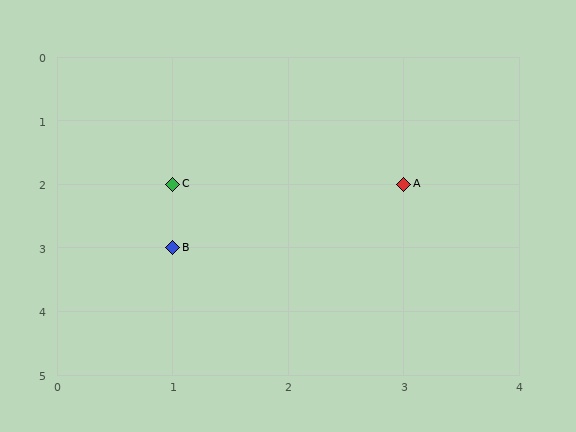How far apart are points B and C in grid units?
Points B and C are 1 row apart.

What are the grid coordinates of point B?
Point B is at grid coordinates (1, 3).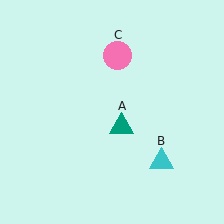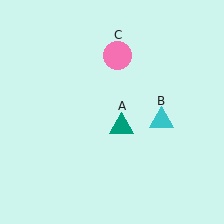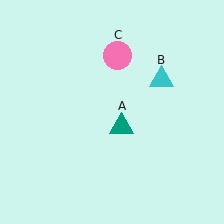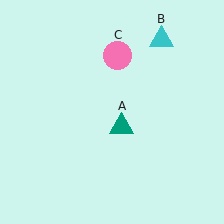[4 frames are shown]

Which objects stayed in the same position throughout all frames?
Teal triangle (object A) and pink circle (object C) remained stationary.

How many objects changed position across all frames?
1 object changed position: cyan triangle (object B).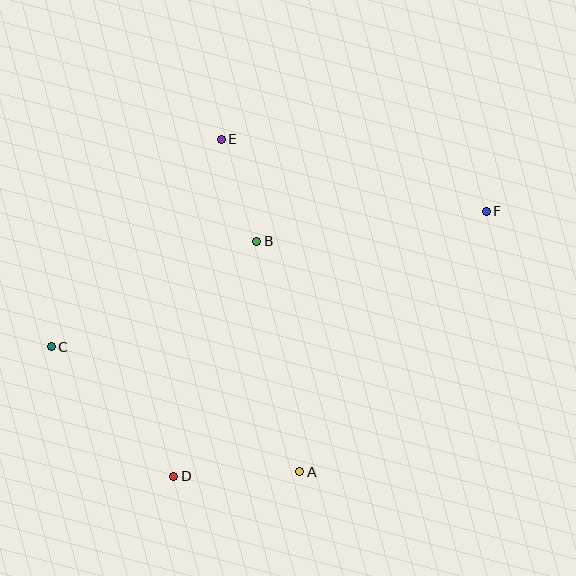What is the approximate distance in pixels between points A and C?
The distance between A and C is approximately 278 pixels.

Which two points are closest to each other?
Points B and E are closest to each other.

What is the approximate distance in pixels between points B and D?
The distance between B and D is approximately 249 pixels.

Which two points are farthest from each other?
Points C and F are farthest from each other.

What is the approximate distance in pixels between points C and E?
The distance between C and E is approximately 268 pixels.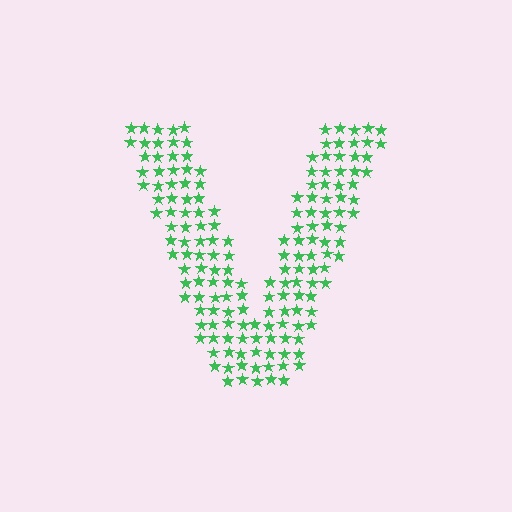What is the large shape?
The large shape is the letter V.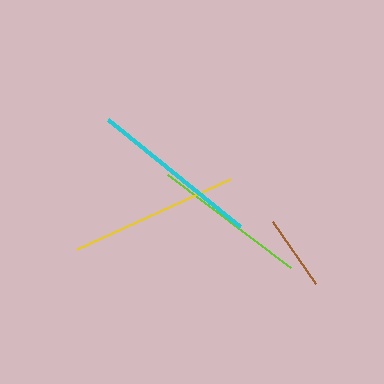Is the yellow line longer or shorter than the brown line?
The yellow line is longer than the brown line.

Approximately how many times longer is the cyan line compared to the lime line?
The cyan line is approximately 1.1 times the length of the lime line.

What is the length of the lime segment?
The lime segment is approximately 154 pixels long.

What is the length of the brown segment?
The brown segment is approximately 76 pixels long.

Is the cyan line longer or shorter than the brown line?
The cyan line is longer than the brown line.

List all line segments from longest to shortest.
From longest to shortest: cyan, yellow, lime, brown.